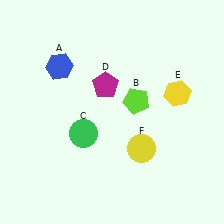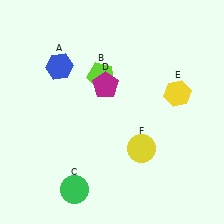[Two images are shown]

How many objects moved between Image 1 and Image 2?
2 objects moved between the two images.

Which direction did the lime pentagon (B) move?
The lime pentagon (B) moved left.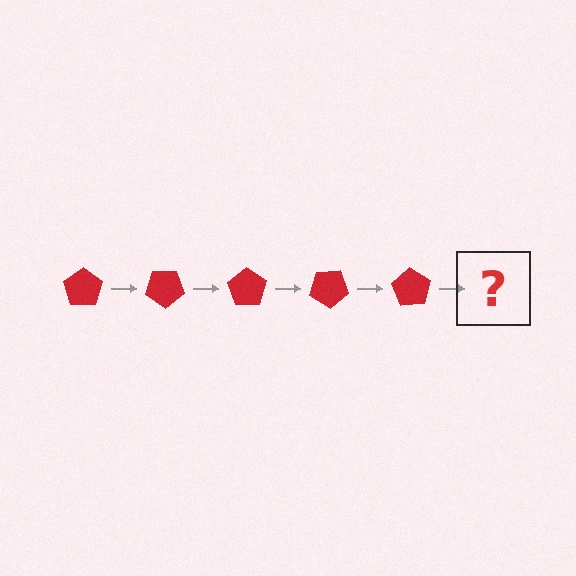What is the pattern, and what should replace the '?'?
The pattern is that the pentagon rotates 35 degrees each step. The '?' should be a red pentagon rotated 175 degrees.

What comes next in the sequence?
The next element should be a red pentagon rotated 175 degrees.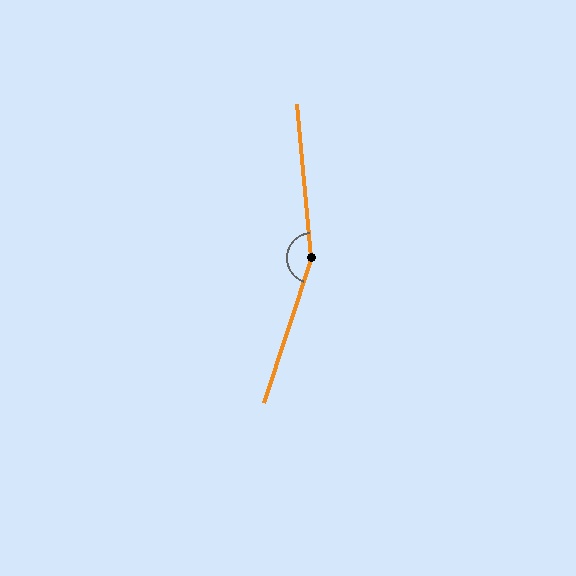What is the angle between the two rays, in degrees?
Approximately 156 degrees.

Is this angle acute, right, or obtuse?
It is obtuse.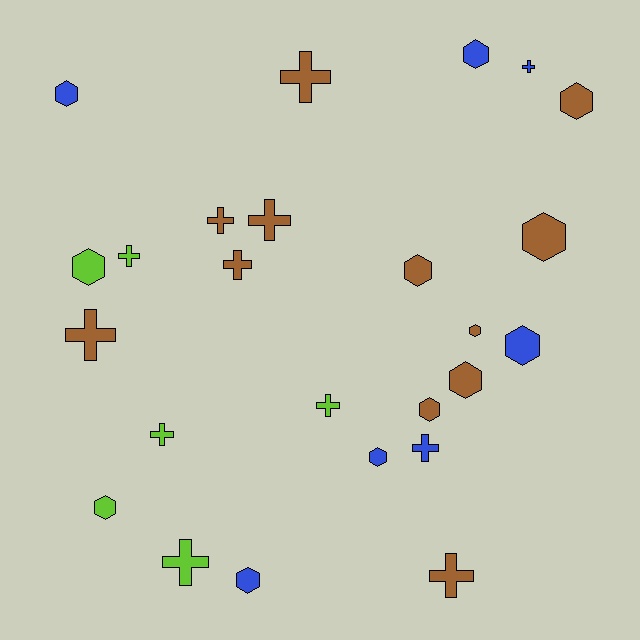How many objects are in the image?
There are 25 objects.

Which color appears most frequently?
Brown, with 12 objects.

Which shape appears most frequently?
Hexagon, with 13 objects.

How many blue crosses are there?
There are 2 blue crosses.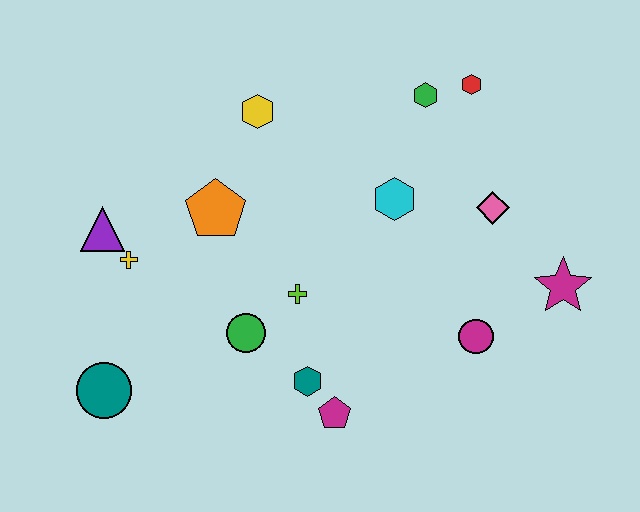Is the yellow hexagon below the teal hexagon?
No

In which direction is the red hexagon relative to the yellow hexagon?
The red hexagon is to the right of the yellow hexagon.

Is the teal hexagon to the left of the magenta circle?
Yes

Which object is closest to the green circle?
The lime cross is closest to the green circle.